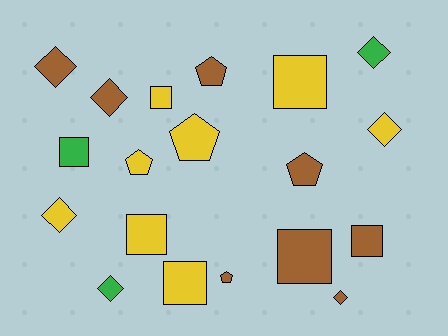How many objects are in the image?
There are 19 objects.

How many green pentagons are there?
There are no green pentagons.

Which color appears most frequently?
Yellow, with 8 objects.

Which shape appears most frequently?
Square, with 7 objects.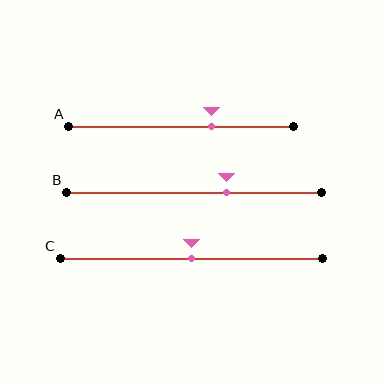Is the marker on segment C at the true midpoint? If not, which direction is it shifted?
Yes, the marker on segment C is at the true midpoint.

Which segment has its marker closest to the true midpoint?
Segment C has its marker closest to the true midpoint.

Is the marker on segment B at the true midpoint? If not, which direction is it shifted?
No, the marker on segment B is shifted to the right by about 13% of the segment length.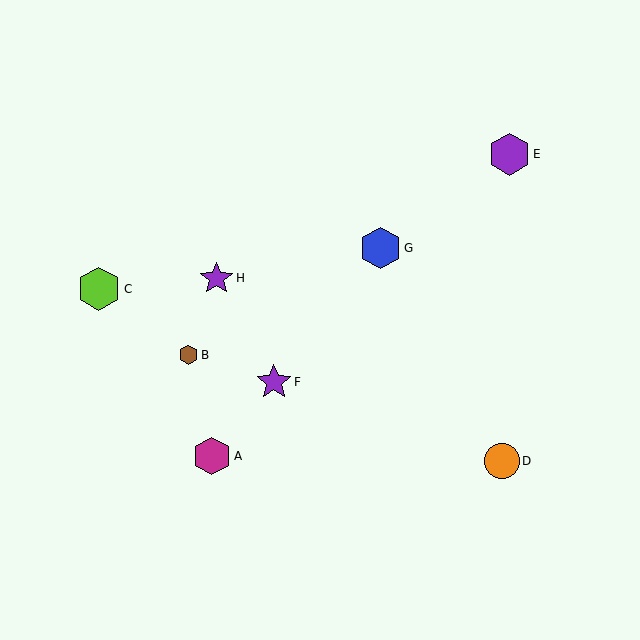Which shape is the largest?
The lime hexagon (labeled C) is the largest.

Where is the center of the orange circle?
The center of the orange circle is at (502, 461).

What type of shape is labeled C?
Shape C is a lime hexagon.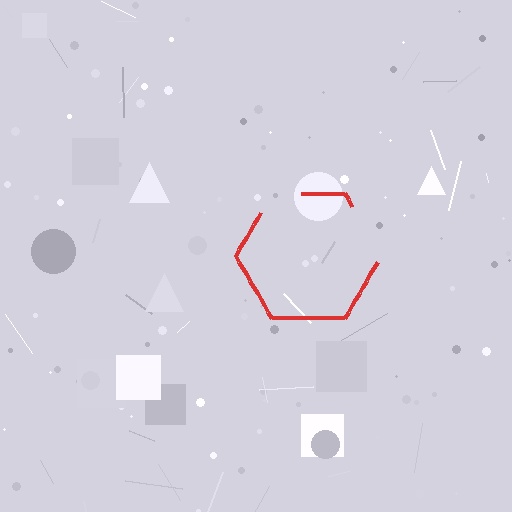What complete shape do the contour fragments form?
The contour fragments form a hexagon.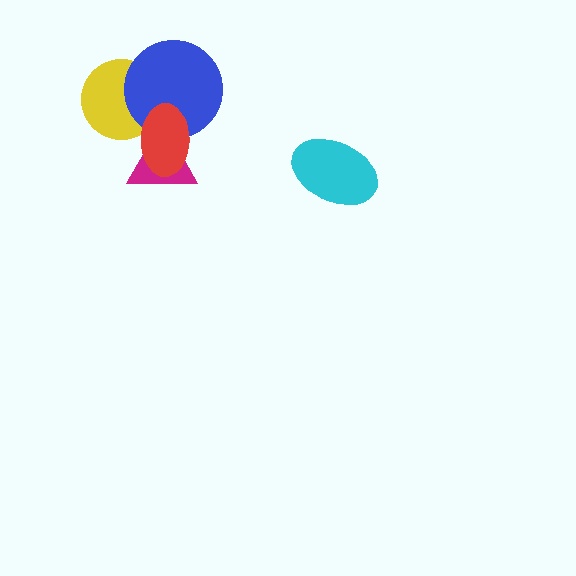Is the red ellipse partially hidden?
No, no other shape covers it.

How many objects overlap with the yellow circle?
2 objects overlap with the yellow circle.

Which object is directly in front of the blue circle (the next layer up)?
The magenta triangle is directly in front of the blue circle.